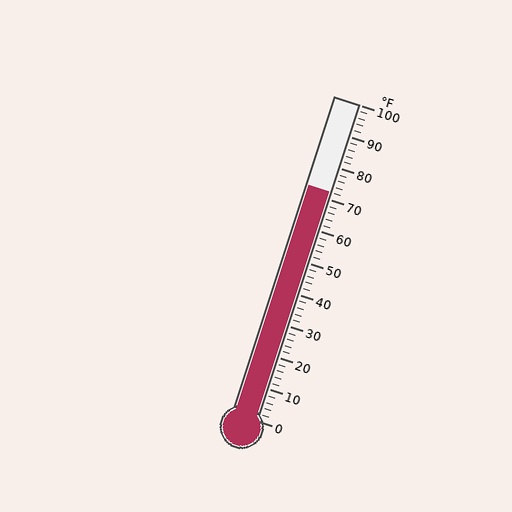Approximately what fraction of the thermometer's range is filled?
The thermometer is filled to approximately 70% of its range.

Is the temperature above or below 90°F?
The temperature is below 90°F.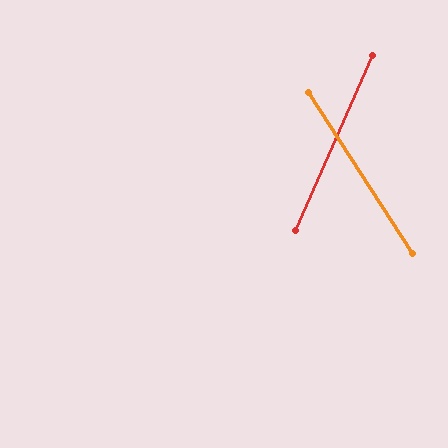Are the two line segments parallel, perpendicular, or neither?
Neither parallel nor perpendicular — they differ by about 57°.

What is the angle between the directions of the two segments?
Approximately 57 degrees.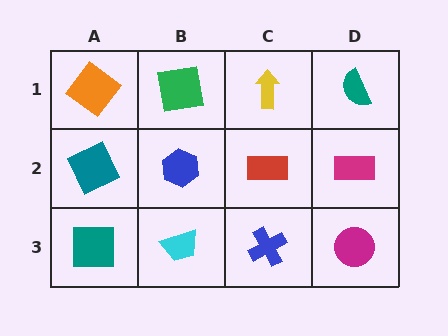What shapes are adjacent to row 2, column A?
An orange diamond (row 1, column A), a teal square (row 3, column A), a blue hexagon (row 2, column B).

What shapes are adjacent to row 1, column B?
A blue hexagon (row 2, column B), an orange diamond (row 1, column A), a yellow arrow (row 1, column C).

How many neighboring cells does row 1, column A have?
2.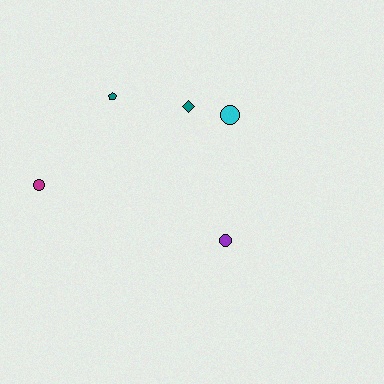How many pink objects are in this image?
There are no pink objects.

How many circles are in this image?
There are 3 circles.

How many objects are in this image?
There are 5 objects.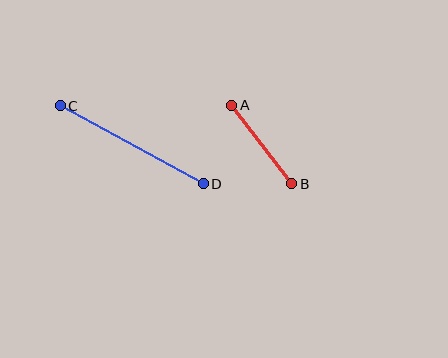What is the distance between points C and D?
The distance is approximately 163 pixels.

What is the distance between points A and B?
The distance is approximately 99 pixels.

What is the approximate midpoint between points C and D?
The midpoint is at approximately (132, 144) pixels.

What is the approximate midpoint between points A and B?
The midpoint is at approximately (262, 145) pixels.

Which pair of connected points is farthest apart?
Points C and D are farthest apart.